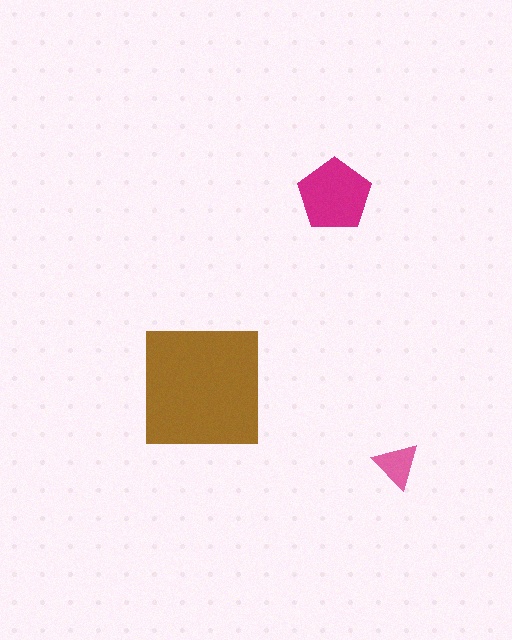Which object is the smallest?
The pink triangle.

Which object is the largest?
The brown square.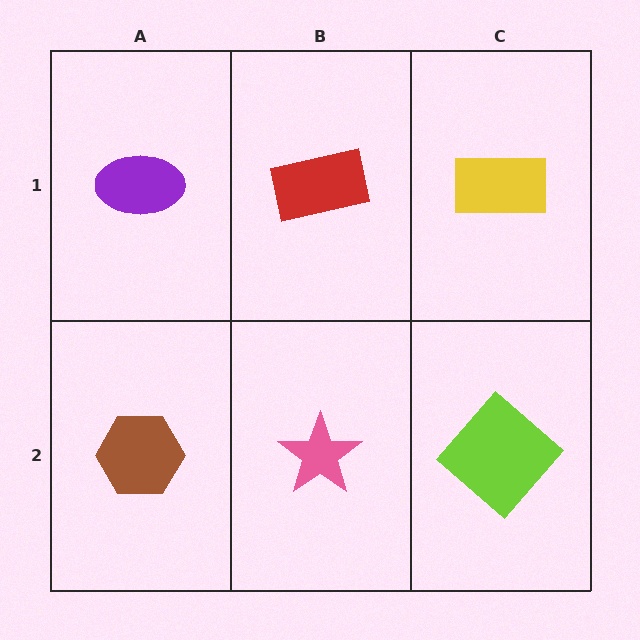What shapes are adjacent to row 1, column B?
A pink star (row 2, column B), a purple ellipse (row 1, column A), a yellow rectangle (row 1, column C).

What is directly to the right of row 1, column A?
A red rectangle.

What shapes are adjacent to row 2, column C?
A yellow rectangle (row 1, column C), a pink star (row 2, column B).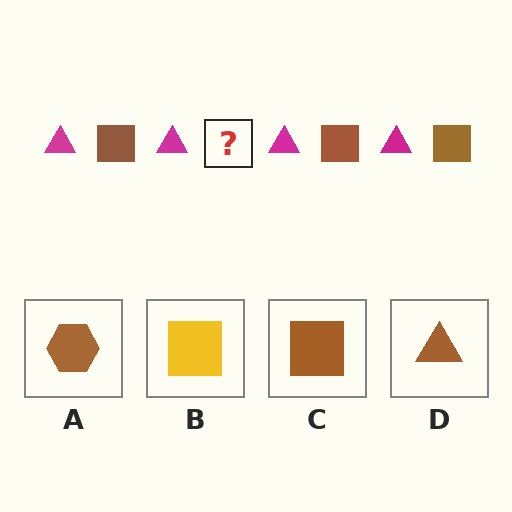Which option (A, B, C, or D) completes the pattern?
C.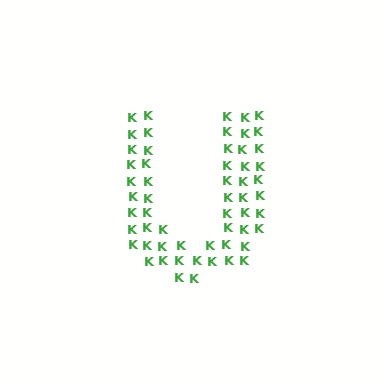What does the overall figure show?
The overall figure shows the letter U.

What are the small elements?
The small elements are letter K's.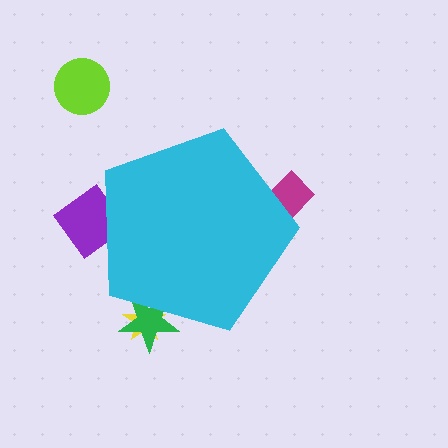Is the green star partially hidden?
Yes, the green star is partially hidden behind the cyan pentagon.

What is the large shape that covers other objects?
A cyan pentagon.